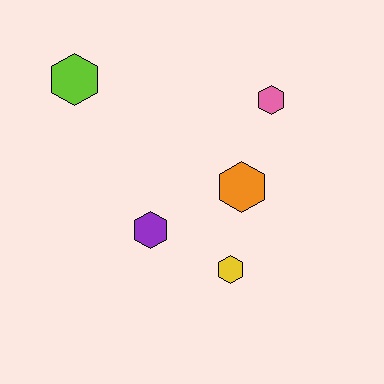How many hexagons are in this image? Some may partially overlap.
There are 5 hexagons.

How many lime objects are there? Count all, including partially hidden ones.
There is 1 lime object.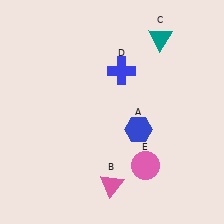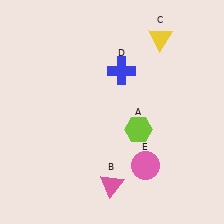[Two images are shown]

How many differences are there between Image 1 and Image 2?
There are 2 differences between the two images.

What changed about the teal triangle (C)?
In Image 1, C is teal. In Image 2, it changed to yellow.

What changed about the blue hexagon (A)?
In Image 1, A is blue. In Image 2, it changed to lime.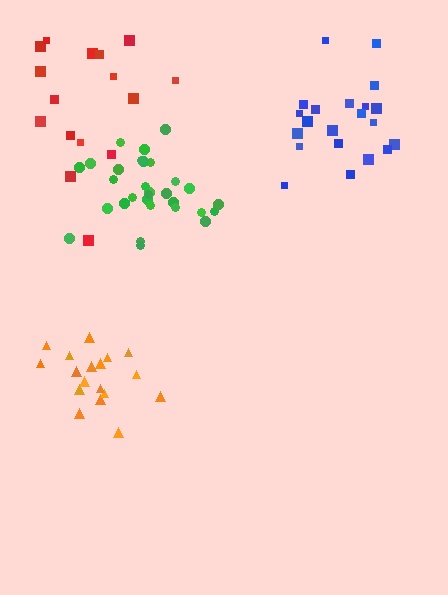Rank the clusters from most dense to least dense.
orange, green, blue, red.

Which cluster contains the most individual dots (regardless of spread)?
Green (30).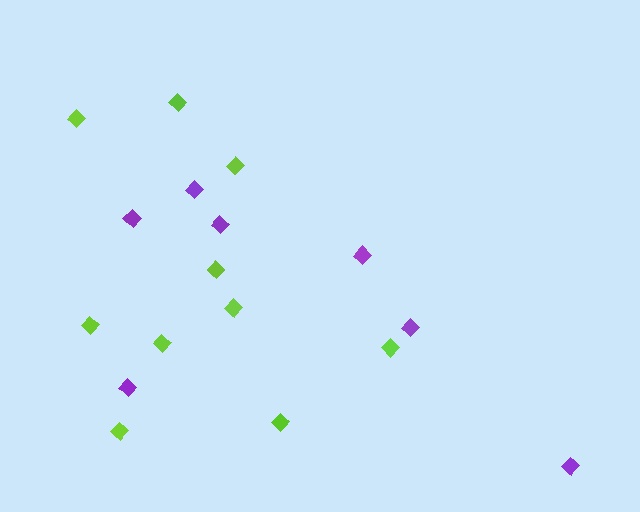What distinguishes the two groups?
There are 2 groups: one group of lime diamonds (10) and one group of purple diamonds (7).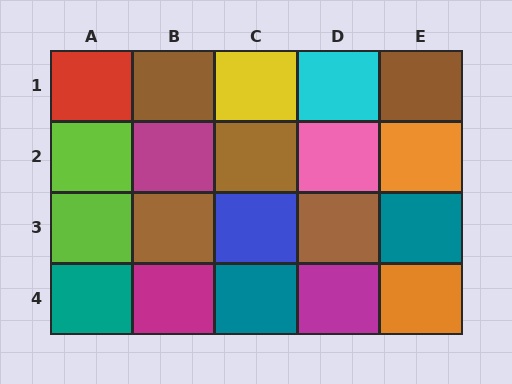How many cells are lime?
2 cells are lime.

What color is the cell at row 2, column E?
Orange.